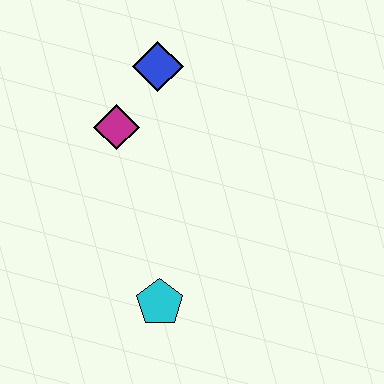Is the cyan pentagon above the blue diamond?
No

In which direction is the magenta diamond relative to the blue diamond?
The magenta diamond is below the blue diamond.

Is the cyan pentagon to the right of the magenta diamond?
Yes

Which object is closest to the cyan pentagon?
The magenta diamond is closest to the cyan pentagon.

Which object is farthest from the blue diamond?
The cyan pentagon is farthest from the blue diamond.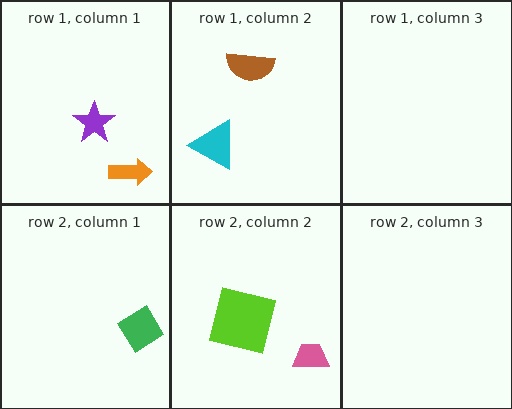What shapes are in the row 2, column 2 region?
The pink trapezoid, the lime square.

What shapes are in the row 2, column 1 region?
The green diamond.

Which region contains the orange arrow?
The row 1, column 1 region.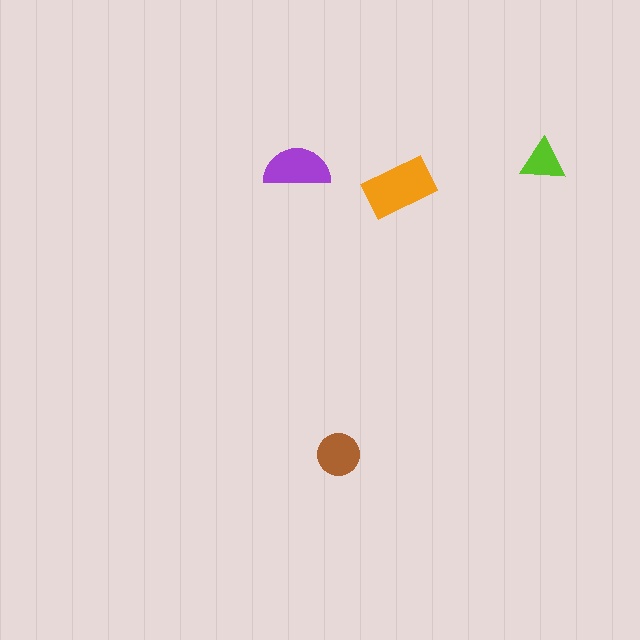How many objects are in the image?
There are 4 objects in the image.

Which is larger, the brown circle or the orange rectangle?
The orange rectangle.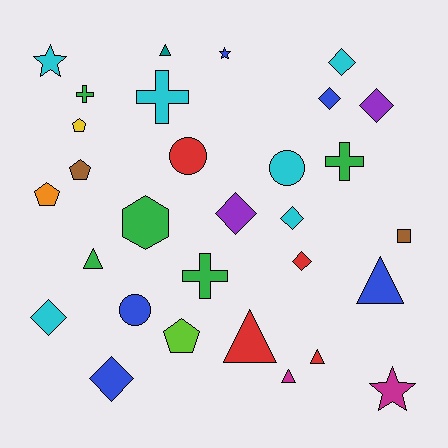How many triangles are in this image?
There are 6 triangles.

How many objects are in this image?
There are 30 objects.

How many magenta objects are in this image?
There are 2 magenta objects.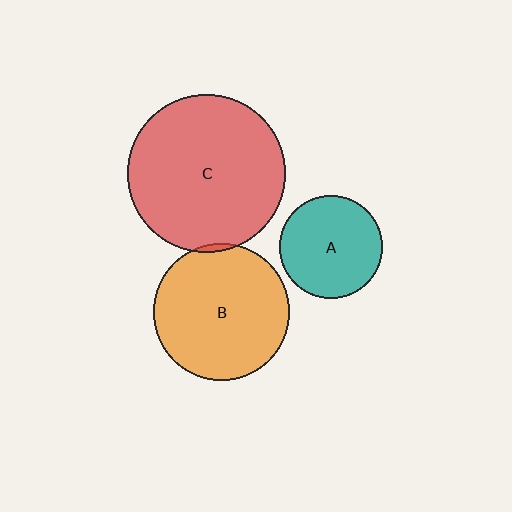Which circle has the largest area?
Circle C (red).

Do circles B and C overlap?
Yes.